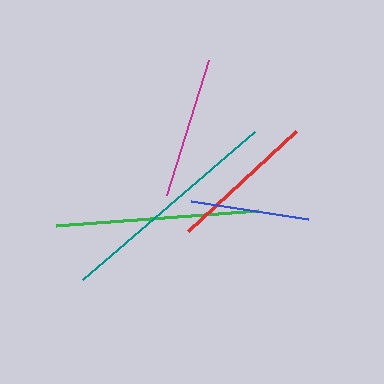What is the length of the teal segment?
The teal segment is approximately 226 pixels long.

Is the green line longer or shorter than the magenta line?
The green line is longer than the magenta line.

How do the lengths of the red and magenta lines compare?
The red and magenta lines are approximately the same length.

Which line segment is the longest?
The teal line is the longest at approximately 226 pixels.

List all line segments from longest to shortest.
From longest to shortest: teal, green, red, magenta, blue.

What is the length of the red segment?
The red segment is approximately 147 pixels long.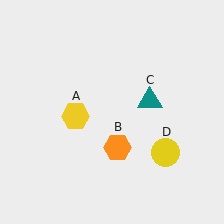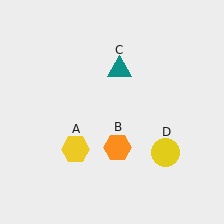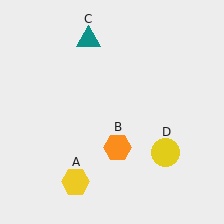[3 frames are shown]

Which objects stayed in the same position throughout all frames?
Orange hexagon (object B) and yellow circle (object D) remained stationary.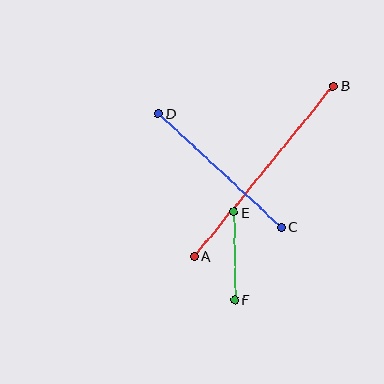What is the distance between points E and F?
The distance is approximately 87 pixels.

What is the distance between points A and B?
The distance is approximately 220 pixels.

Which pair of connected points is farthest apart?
Points A and B are farthest apart.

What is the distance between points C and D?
The distance is approximately 167 pixels.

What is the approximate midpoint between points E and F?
The midpoint is at approximately (235, 256) pixels.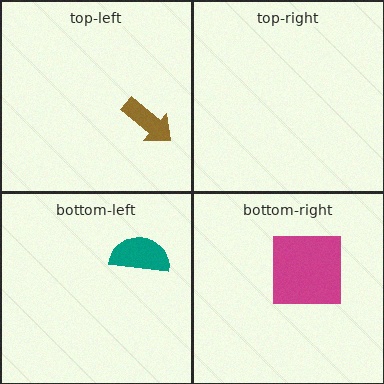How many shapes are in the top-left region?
1.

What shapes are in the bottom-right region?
The magenta square.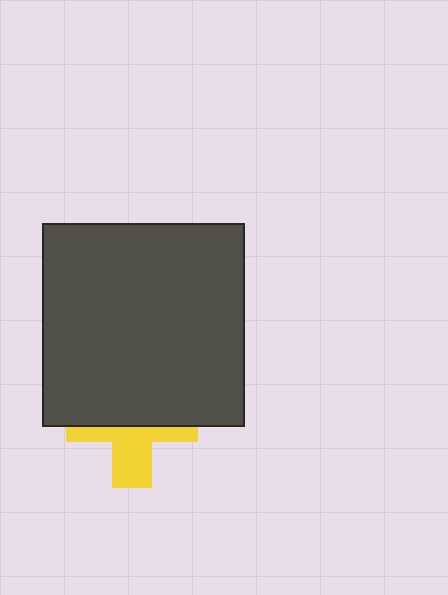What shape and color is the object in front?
The object in front is a dark gray square.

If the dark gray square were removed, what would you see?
You would see the complete yellow cross.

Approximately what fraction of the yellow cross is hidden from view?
Roughly 59% of the yellow cross is hidden behind the dark gray square.